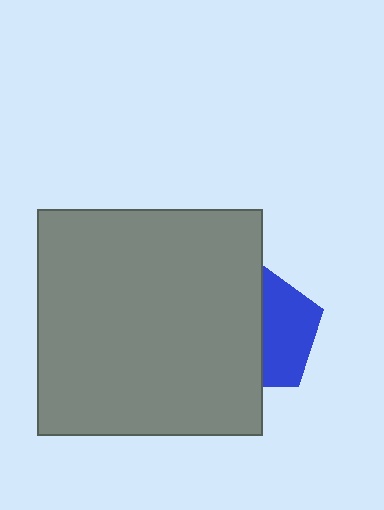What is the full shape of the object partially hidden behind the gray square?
The partially hidden object is a blue pentagon.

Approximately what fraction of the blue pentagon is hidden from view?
Roughly 56% of the blue pentagon is hidden behind the gray square.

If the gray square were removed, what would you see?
You would see the complete blue pentagon.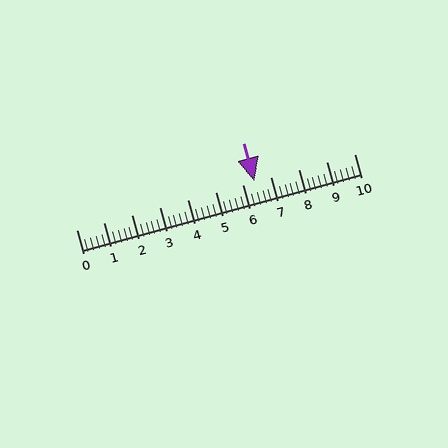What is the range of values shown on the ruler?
The ruler shows values from 0 to 10.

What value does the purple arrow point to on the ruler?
The purple arrow points to approximately 6.4.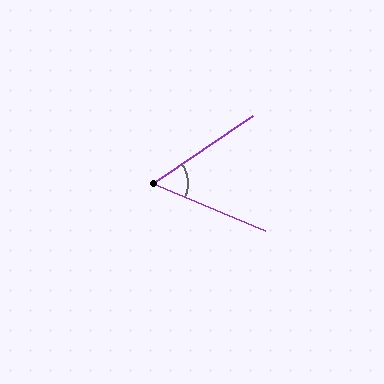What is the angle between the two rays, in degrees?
Approximately 57 degrees.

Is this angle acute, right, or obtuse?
It is acute.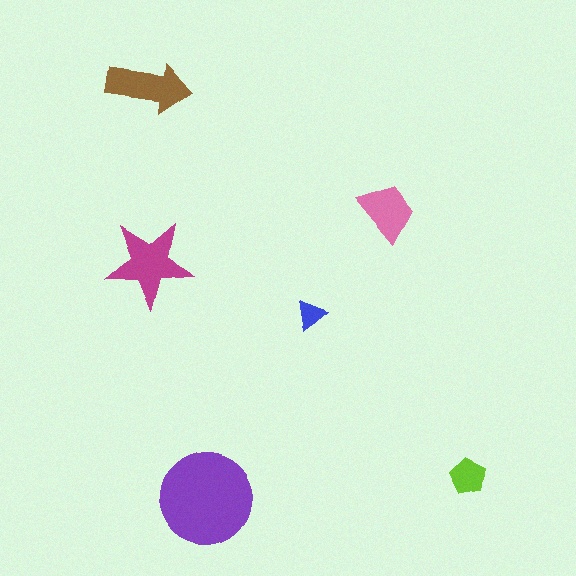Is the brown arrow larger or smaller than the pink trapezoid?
Larger.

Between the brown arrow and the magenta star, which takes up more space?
The magenta star.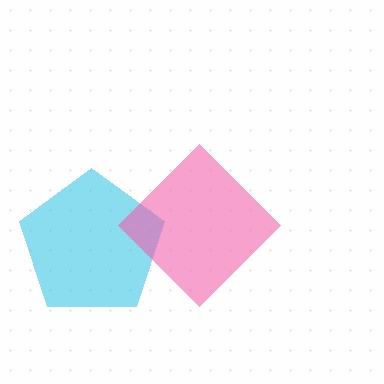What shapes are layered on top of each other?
The layered shapes are: a cyan pentagon, a pink diamond.